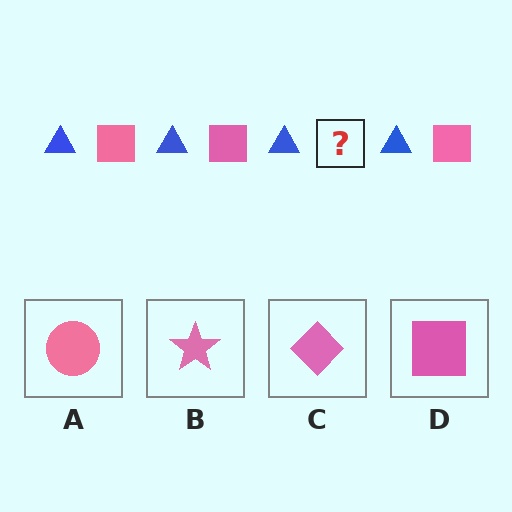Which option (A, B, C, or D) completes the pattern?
D.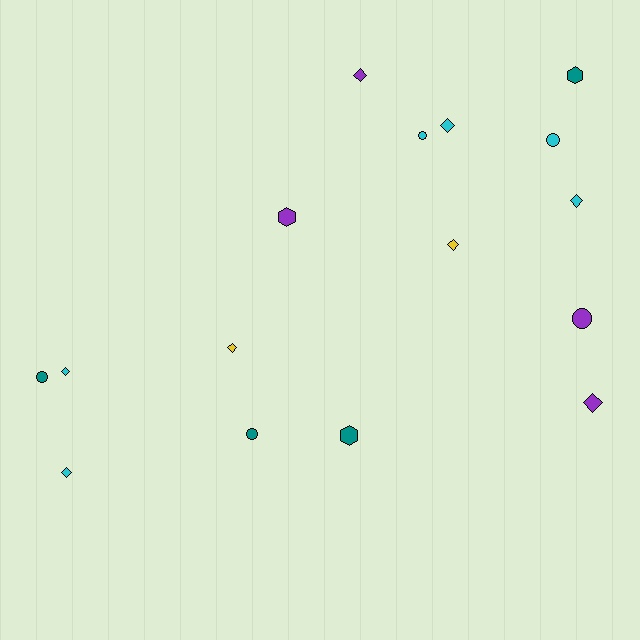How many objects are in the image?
There are 16 objects.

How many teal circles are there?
There are 2 teal circles.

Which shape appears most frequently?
Diamond, with 8 objects.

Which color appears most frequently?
Cyan, with 6 objects.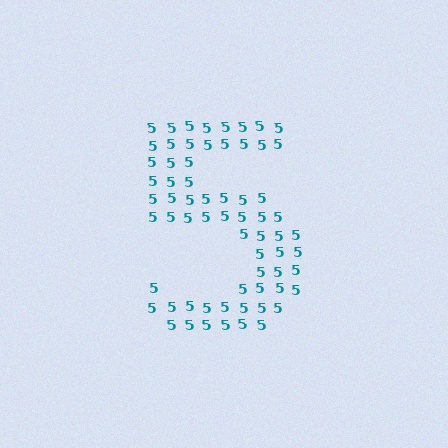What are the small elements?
The small elements are digit 5's.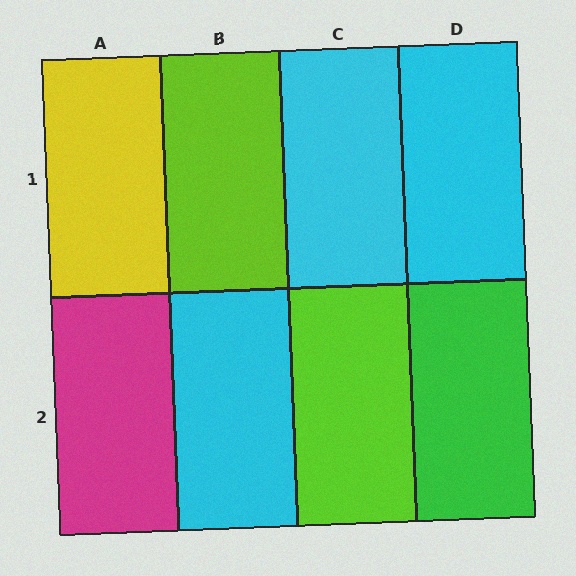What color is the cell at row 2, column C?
Lime.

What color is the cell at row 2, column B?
Cyan.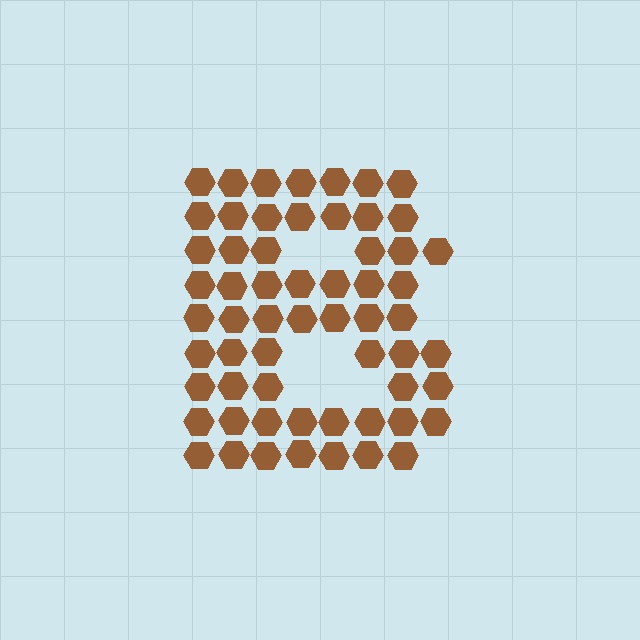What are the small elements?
The small elements are hexagons.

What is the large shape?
The large shape is the letter B.